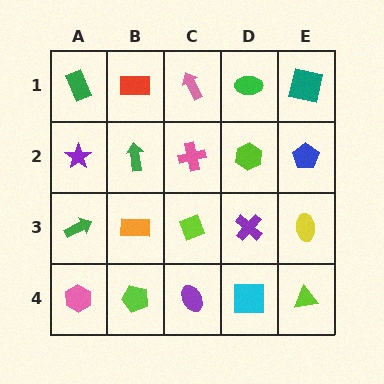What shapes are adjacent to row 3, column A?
A purple star (row 2, column A), a pink hexagon (row 4, column A), an orange rectangle (row 3, column B).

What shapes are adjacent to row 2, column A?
A green rectangle (row 1, column A), a green arrow (row 3, column A), a green arrow (row 2, column B).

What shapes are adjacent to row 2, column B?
A red rectangle (row 1, column B), an orange rectangle (row 3, column B), a purple star (row 2, column A), a pink cross (row 2, column C).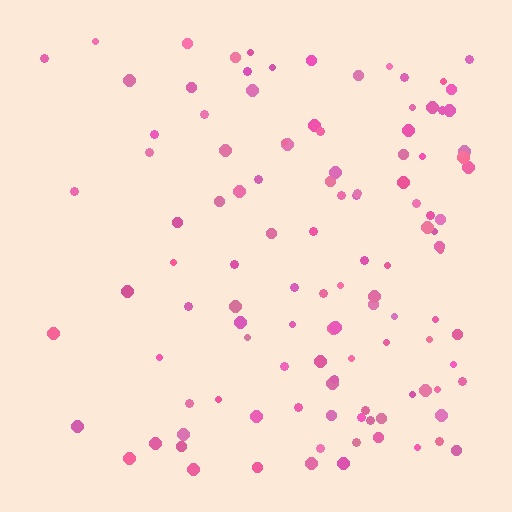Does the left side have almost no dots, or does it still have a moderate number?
Still a moderate number, just noticeably fewer than the right.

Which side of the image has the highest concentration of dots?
The right.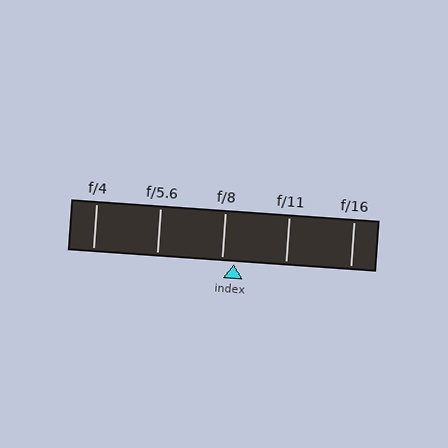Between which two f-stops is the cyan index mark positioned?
The index mark is between f/8 and f/11.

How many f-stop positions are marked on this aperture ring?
There are 5 f-stop positions marked.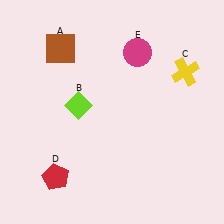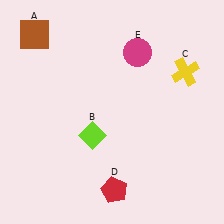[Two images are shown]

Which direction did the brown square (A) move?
The brown square (A) moved left.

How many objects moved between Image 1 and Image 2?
3 objects moved between the two images.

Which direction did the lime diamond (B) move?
The lime diamond (B) moved down.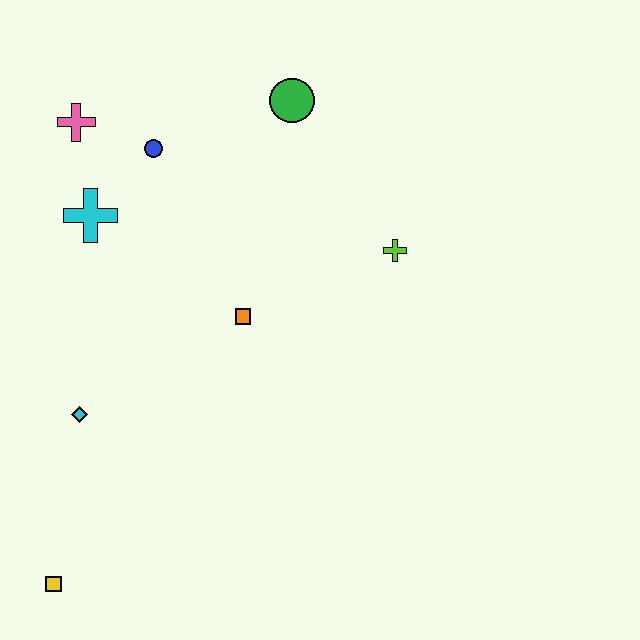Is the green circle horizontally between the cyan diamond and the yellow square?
No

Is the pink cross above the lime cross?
Yes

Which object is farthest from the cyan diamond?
The green circle is farthest from the cyan diamond.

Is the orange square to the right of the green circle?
No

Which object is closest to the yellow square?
The cyan diamond is closest to the yellow square.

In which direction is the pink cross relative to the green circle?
The pink cross is to the left of the green circle.